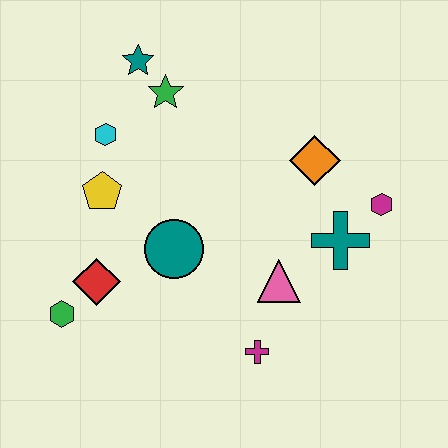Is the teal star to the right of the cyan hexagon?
Yes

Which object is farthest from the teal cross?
The green hexagon is farthest from the teal cross.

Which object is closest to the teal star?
The green star is closest to the teal star.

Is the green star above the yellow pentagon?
Yes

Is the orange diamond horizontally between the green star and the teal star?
No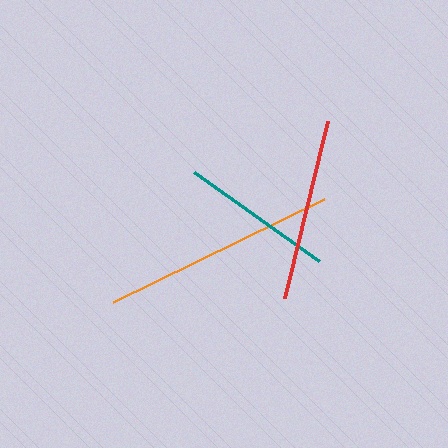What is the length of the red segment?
The red segment is approximately 182 pixels long.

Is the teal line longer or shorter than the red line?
The red line is longer than the teal line.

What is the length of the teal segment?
The teal segment is approximately 153 pixels long.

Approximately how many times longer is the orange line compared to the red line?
The orange line is approximately 1.3 times the length of the red line.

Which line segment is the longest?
The orange line is the longest at approximately 234 pixels.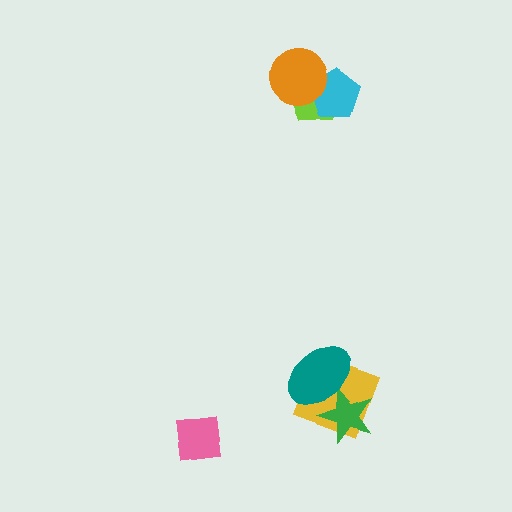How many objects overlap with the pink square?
0 objects overlap with the pink square.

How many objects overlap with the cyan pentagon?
2 objects overlap with the cyan pentagon.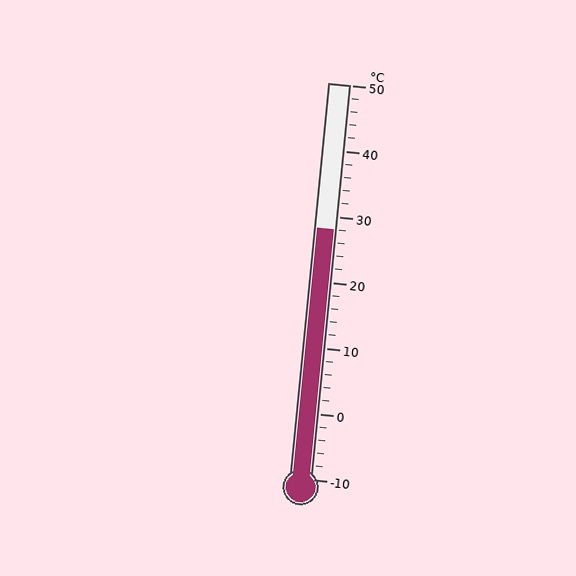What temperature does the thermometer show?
The thermometer shows approximately 28°C.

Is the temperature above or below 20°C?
The temperature is above 20°C.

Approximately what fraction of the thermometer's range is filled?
The thermometer is filled to approximately 65% of its range.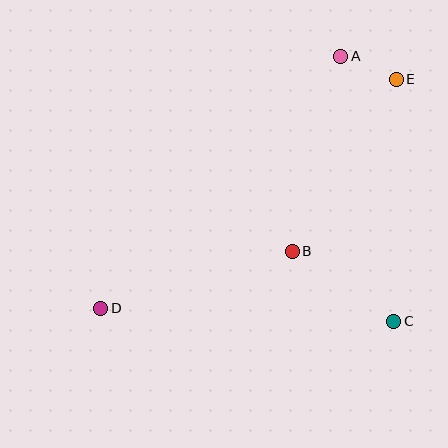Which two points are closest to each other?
Points A and E are closest to each other.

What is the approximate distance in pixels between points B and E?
The distance between B and E is approximately 201 pixels.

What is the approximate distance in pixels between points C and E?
The distance between C and E is approximately 242 pixels.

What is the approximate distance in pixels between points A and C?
The distance between A and C is approximately 270 pixels.